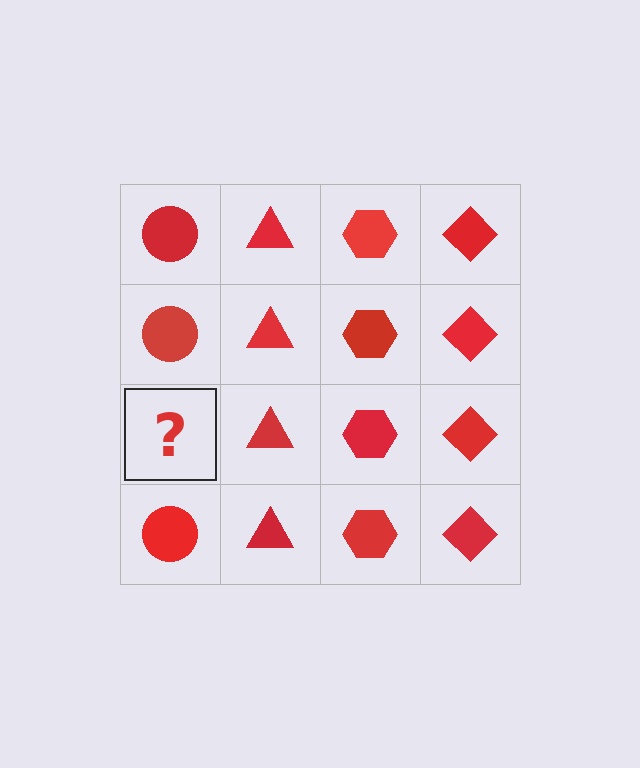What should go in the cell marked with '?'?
The missing cell should contain a red circle.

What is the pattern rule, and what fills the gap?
The rule is that each column has a consistent shape. The gap should be filled with a red circle.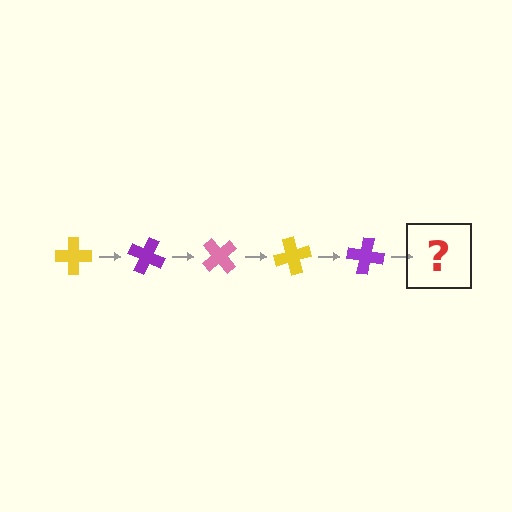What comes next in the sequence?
The next element should be a pink cross, rotated 125 degrees from the start.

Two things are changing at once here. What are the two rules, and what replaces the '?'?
The two rules are that it rotates 25 degrees each step and the color cycles through yellow, purple, and pink. The '?' should be a pink cross, rotated 125 degrees from the start.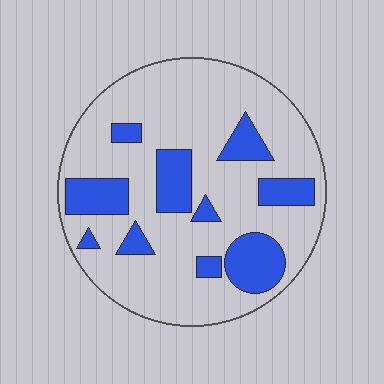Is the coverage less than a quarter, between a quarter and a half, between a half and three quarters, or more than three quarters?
Less than a quarter.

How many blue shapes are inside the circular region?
10.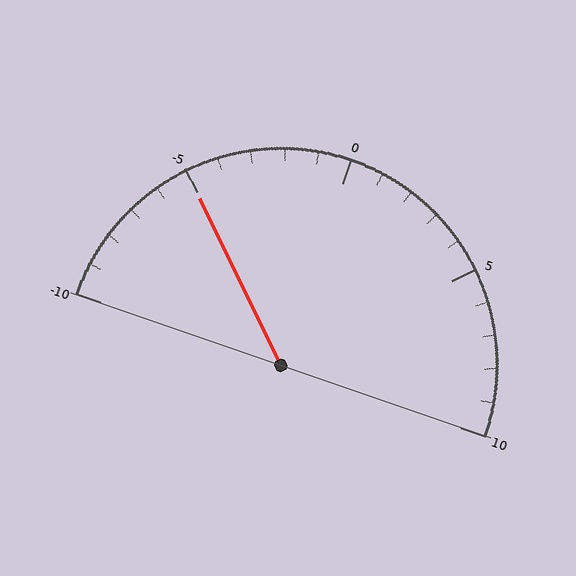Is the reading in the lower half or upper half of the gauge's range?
The reading is in the lower half of the range (-10 to 10).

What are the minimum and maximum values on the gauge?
The gauge ranges from -10 to 10.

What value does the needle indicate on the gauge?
The needle indicates approximately -5.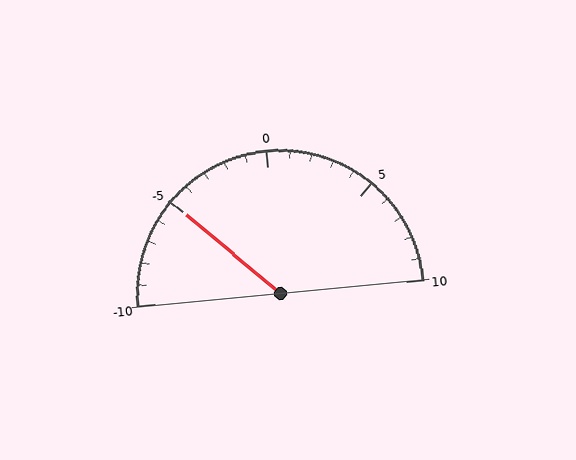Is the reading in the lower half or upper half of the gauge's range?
The reading is in the lower half of the range (-10 to 10).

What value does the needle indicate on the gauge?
The needle indicates approximately -5.